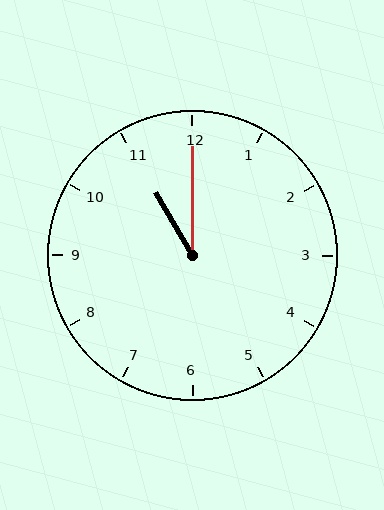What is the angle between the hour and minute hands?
Approximately 30 degrees.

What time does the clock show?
11:00.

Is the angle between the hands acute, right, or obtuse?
It is acute.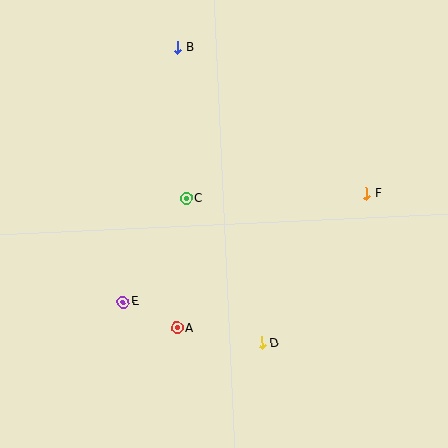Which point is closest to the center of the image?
Point C at (186, 199) is closest to the center.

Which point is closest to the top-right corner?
Point F is closest to the top-right corner.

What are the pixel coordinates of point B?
Point B is at (178, 48).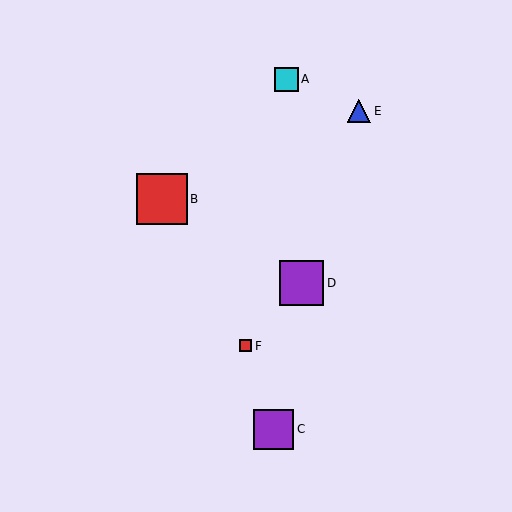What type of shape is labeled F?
Shape F is a red square.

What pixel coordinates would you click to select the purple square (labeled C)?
Click at (273, 429) to select the purple square C.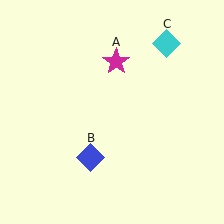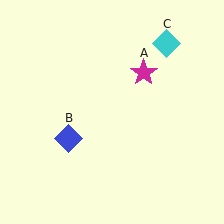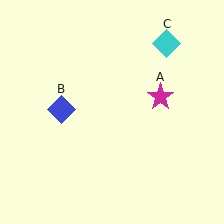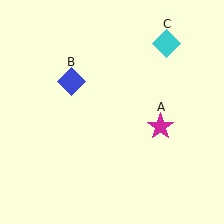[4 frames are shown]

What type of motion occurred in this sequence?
The magenta star (object A), blue diamond (object B) rotated clockwise around the center of the scene.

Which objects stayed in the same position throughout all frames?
Cyan diamond (object C) remained stationary.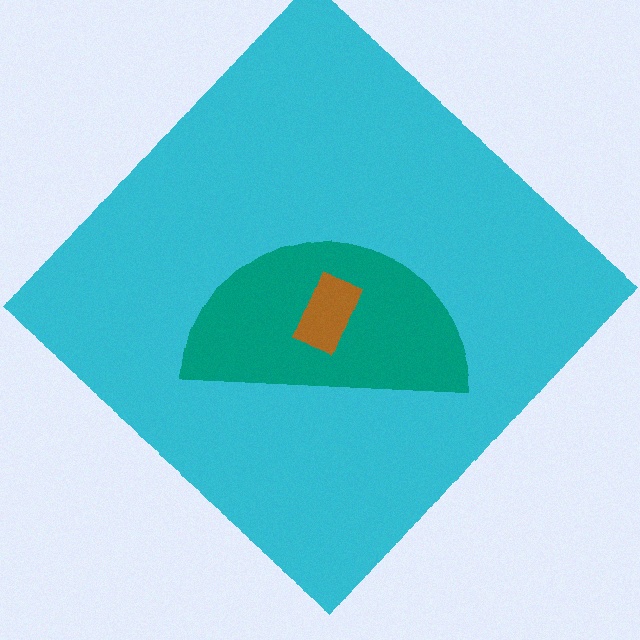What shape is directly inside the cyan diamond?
The teal semicircle.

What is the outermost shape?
The cyan diamond.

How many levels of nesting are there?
3.